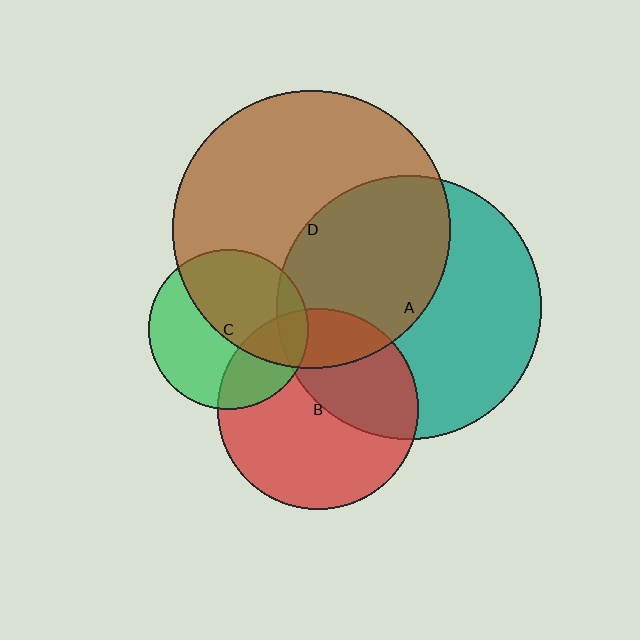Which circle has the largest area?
Circle D (brown).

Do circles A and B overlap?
Yes.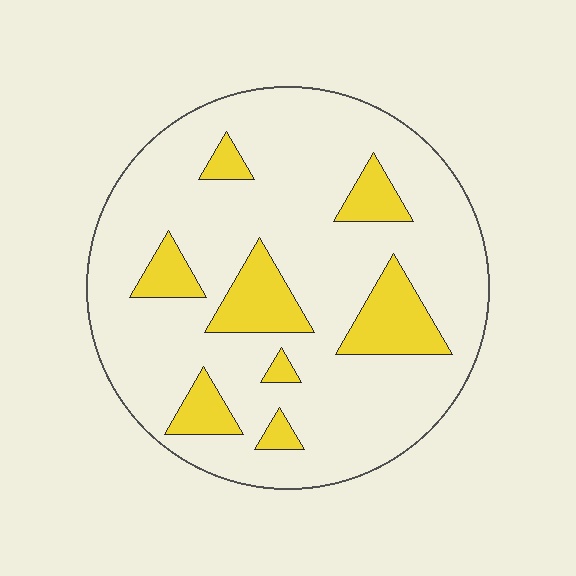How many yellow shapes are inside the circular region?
8.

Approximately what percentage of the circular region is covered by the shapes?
Approximately 20%.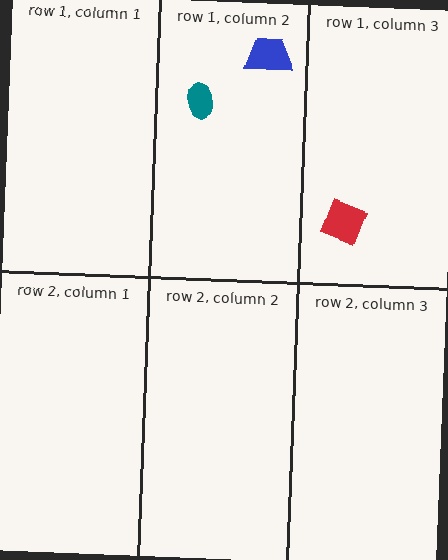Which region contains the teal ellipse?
The row 1, column 2 region.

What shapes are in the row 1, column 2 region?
The blue trapezoid, the teal ellipse.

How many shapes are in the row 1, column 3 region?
1.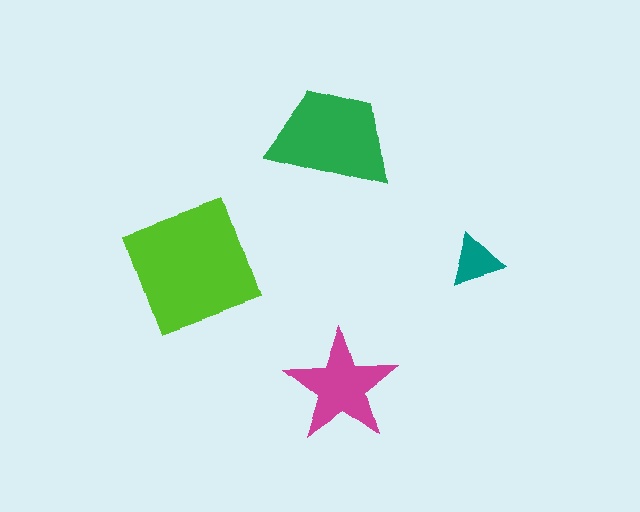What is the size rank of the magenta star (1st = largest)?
3rd.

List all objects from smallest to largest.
The teal triangle, the magenta star, the green trapezoid, the lime square.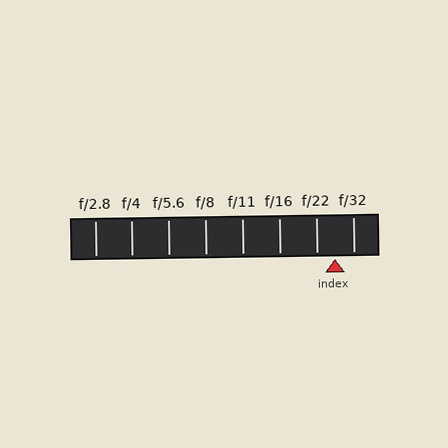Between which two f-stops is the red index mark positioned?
The index mark is between f/22 and f/32.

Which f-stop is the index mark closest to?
The index mark is closest to f/32.